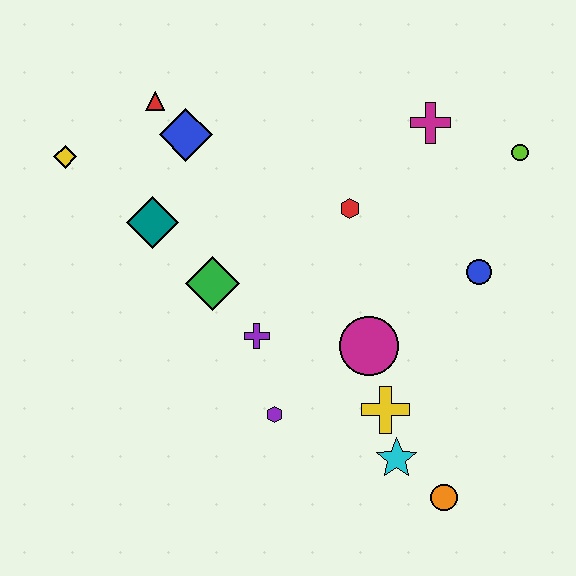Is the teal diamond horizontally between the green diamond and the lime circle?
No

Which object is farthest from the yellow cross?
The yellow diamond is farthest from the yellow cross.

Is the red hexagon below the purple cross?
No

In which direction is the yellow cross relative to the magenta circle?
The yellow cross is below the magenta circle.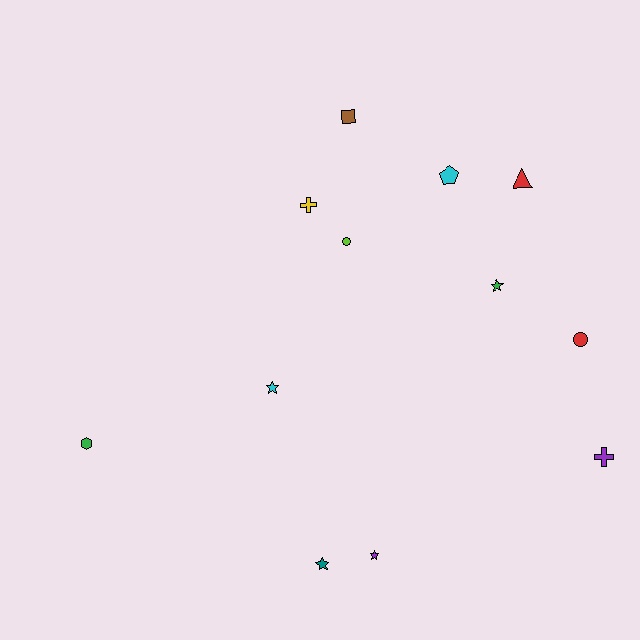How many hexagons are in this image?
There is 1 hexagon.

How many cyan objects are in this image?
There are 2 cyan objects.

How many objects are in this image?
There are 12 objects.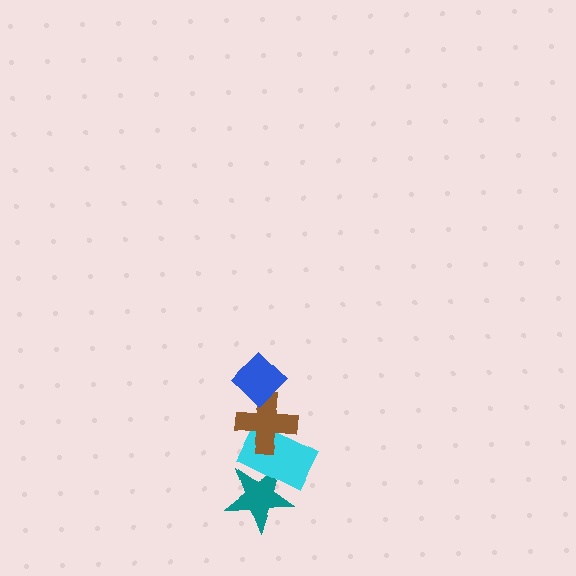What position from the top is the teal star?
The teal star is 4th from the top.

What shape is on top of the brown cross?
The blue diamond is on top of the brown cross.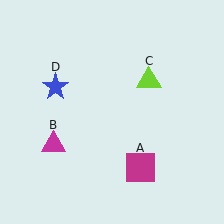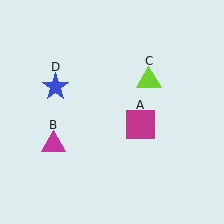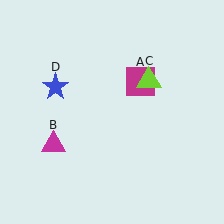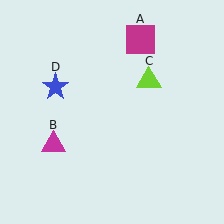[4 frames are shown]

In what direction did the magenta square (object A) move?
The magenta square (object A) moved up.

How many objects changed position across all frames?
1 object changed position: magenta square (object A).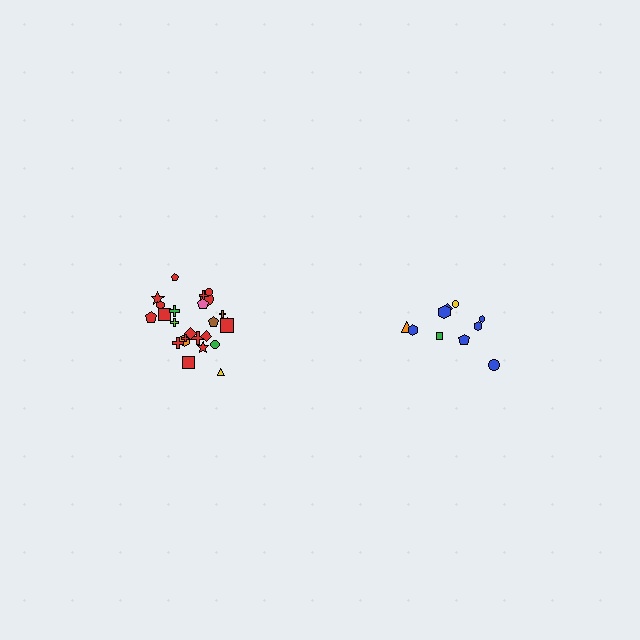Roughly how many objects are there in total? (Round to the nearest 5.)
Roughly 35 objects in total.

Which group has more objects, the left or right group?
The left group.